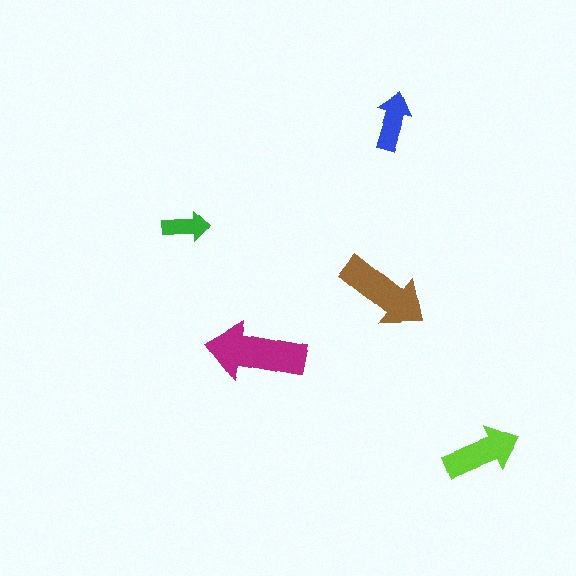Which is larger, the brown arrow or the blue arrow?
The brown one.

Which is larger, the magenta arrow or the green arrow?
The magenta one.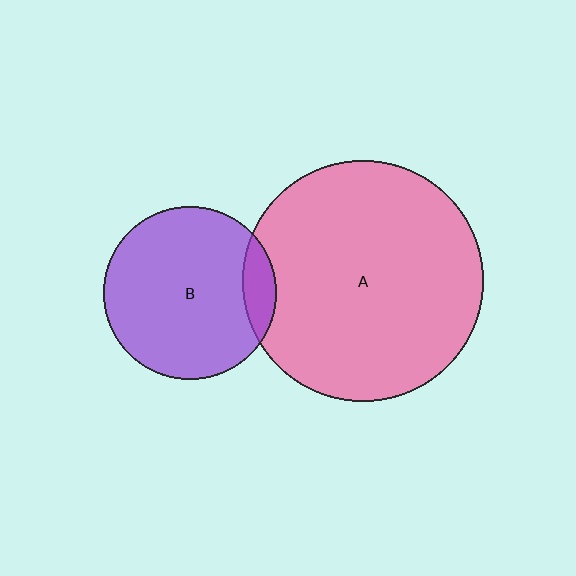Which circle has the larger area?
Circle A (pink).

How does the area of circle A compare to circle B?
Approximately 1.9 times.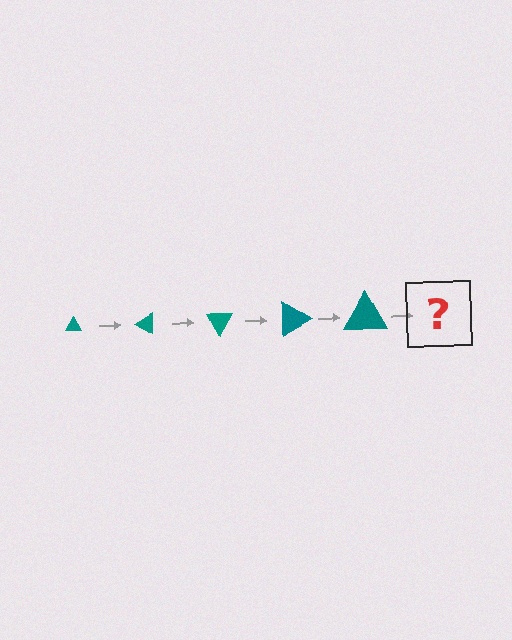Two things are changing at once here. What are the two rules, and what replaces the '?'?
The two rules are that the triangle grows larger each step and it rotates 30 degrees each step. The '?' should be a triangle, larger than the previous one and rotated 150 degrees from the start.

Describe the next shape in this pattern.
It should be a triangle, larger than the previous one and rotated 150 degrees from the start.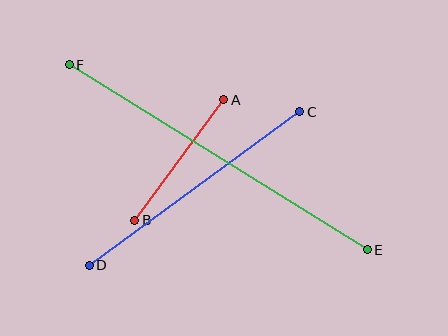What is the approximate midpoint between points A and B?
The midpoint is at approximately (179, 160) pixels.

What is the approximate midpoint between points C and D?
The midpoint is at approximately (194, 189) pixels.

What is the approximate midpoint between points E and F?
The midpoint is at approximately (218, 157) pixels.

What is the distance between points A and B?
The distance is approximately 150 pixels.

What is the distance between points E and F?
The distance is approximately 351 pixels.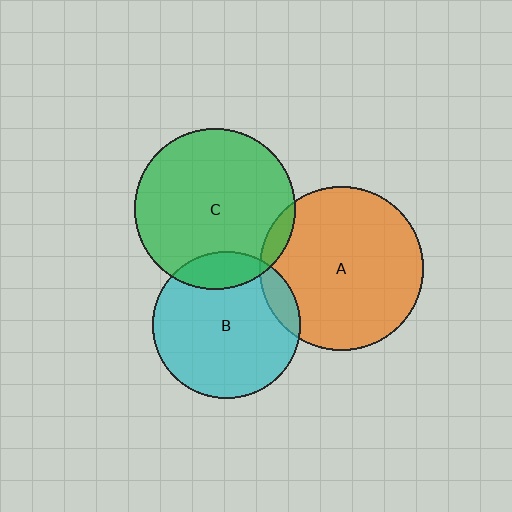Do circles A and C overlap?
Yes.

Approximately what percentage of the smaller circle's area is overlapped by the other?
Approximately 5%.